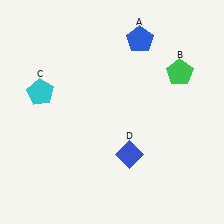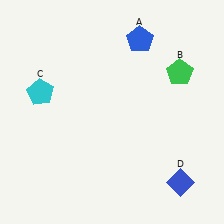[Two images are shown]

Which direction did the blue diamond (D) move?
The blue diamond (D) moved right.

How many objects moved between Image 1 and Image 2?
1 object moved between the two images.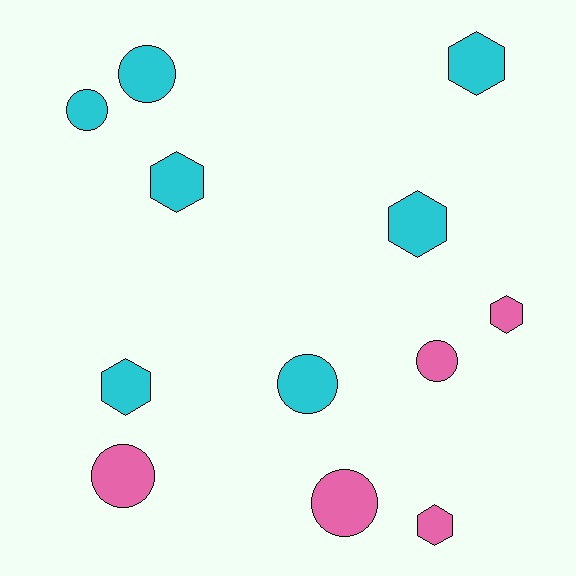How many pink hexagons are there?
There are 2 pink hexagons.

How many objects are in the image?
There are 12 objects.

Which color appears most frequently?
Cyan, with 7 objects.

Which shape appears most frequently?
Hexagon, with 6 objects.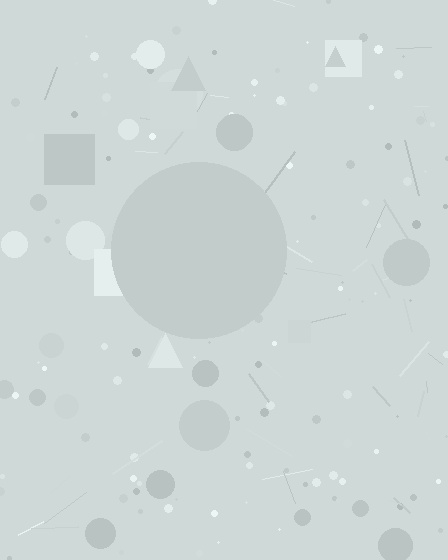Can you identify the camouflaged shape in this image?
The camouflaged shape is a circle.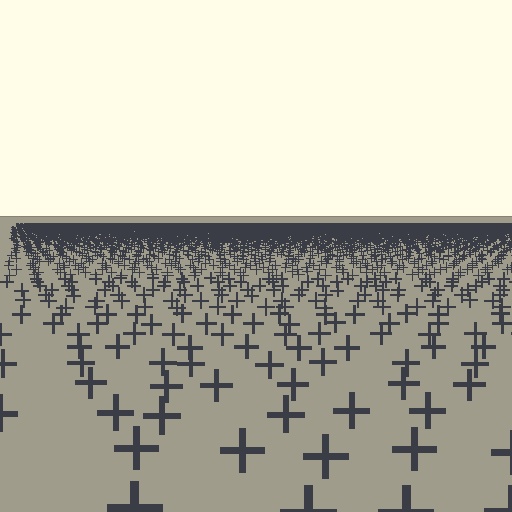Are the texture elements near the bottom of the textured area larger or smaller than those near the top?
Larger. Near the bottom, elements are closer to the viewer and appear at a bigger on-screen size.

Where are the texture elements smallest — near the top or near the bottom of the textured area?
Near the top.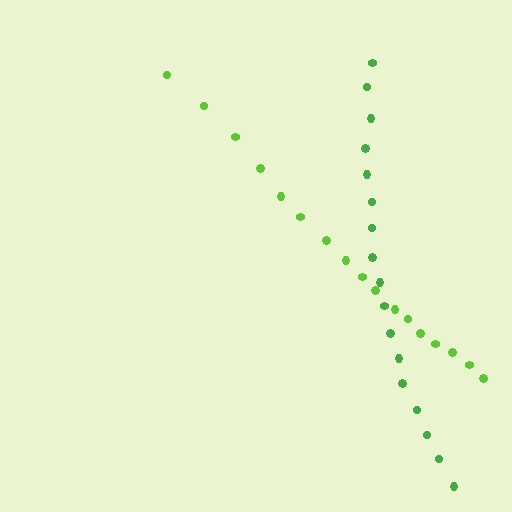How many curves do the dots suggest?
There are 2 distinct paths.